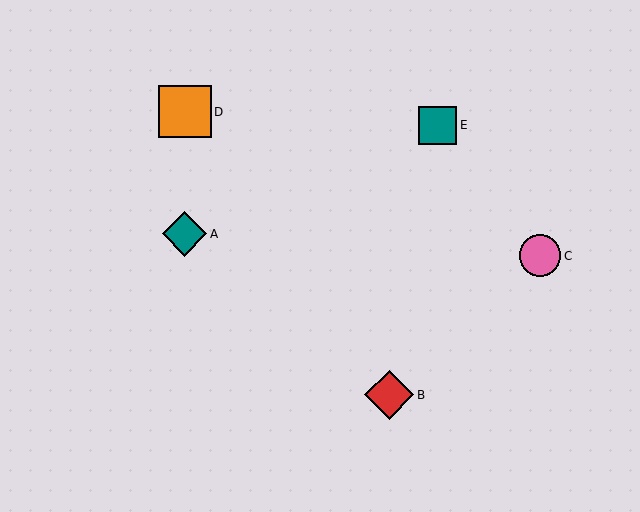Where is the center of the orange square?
The center of the orange square is at (185, 112).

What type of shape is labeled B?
Shape B is a red diamond.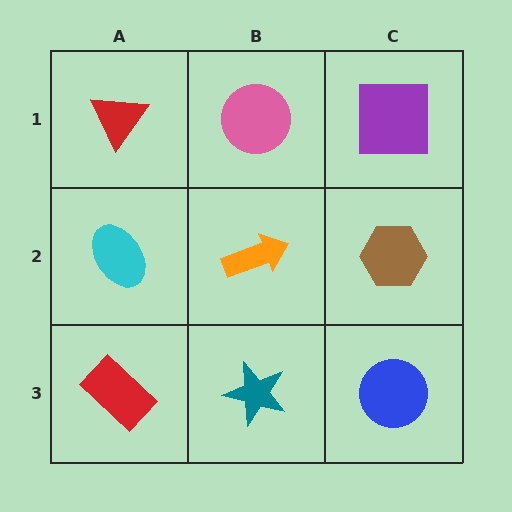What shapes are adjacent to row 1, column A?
A cyan ellipse (row 2, column A), a pink circle (row 1, column B).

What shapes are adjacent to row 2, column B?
A pink circle (row 1, column B), a teal star (row 3, column B), a cyan ellipse (row 2, column A), a brown hexagon (row 2, column C).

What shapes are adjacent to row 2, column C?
A purple square (row 1, column C), a blue circle (row 3, column C), an orange arrow (row 2, column B).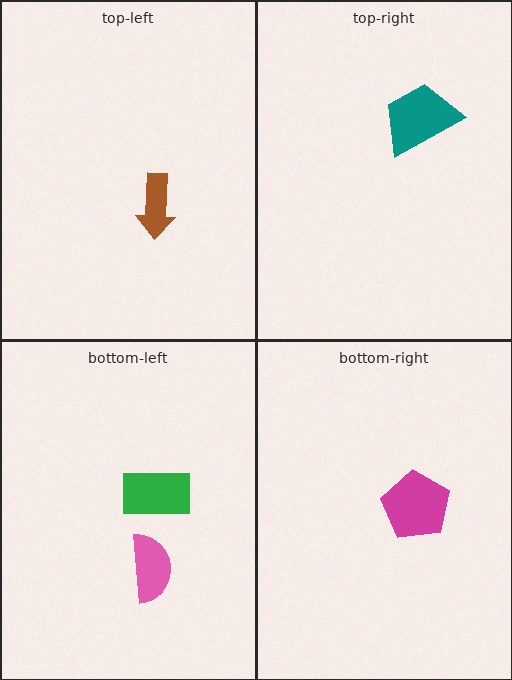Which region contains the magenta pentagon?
The bottom-right region.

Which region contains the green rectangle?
The bottom-left region.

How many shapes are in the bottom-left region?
2.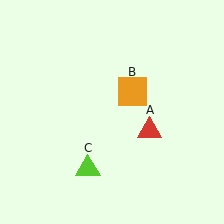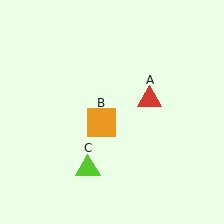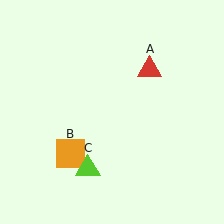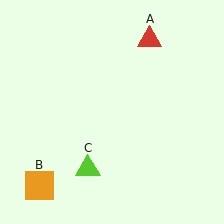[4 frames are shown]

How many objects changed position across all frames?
2 objects changed position: red triangle (object A), orange square (object B).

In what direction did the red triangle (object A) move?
The red triangle (object A) moved up.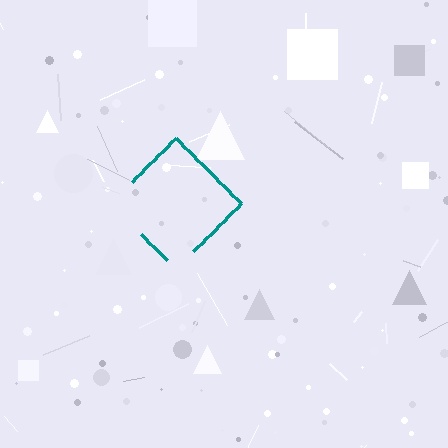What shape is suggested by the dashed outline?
The dashed outline suggests a diamond.